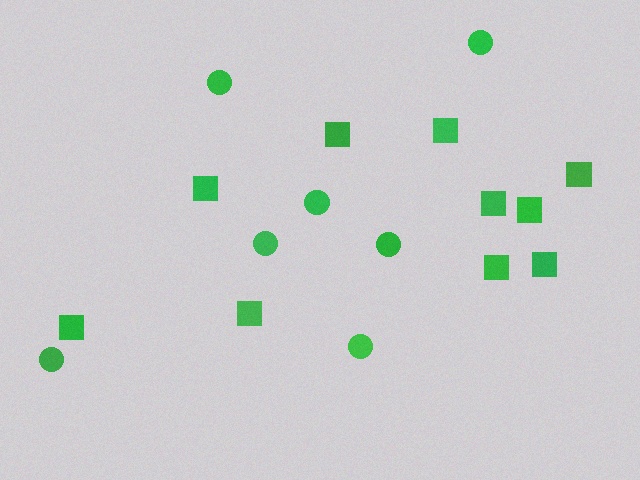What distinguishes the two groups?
There are 2 groups: one group of circles (7) and one group of squares (10).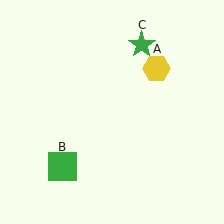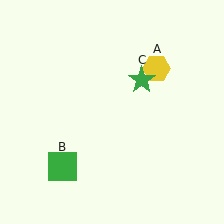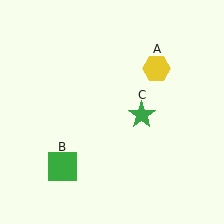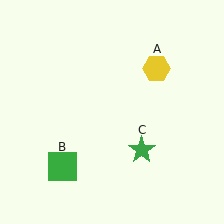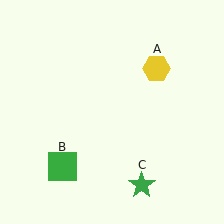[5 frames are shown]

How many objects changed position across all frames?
1 object changed position: green star (object C).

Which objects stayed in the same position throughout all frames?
Yellow hexagon (object A) and green square (object B) remained stationary.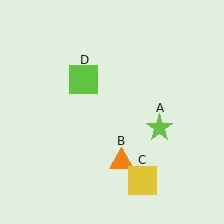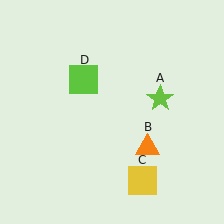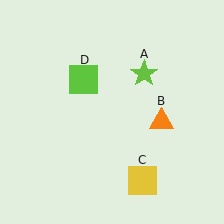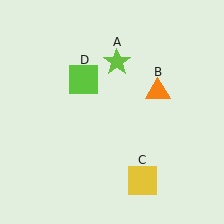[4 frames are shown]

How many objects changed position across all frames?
2 objects changed position: lime star (object A), orange triangle (object B).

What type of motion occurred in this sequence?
The lime star (object A), orange triangle (object B) rotated counterclockwise around the center of the scene.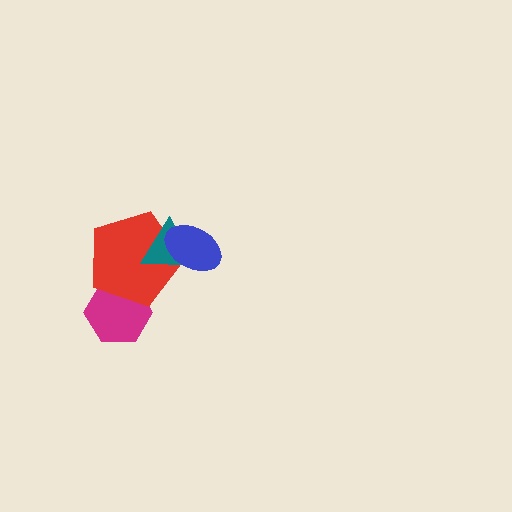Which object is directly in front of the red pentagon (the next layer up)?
The teal triangle is directly in front of the red pentagon.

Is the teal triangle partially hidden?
Yes, it is partially covered by another shape.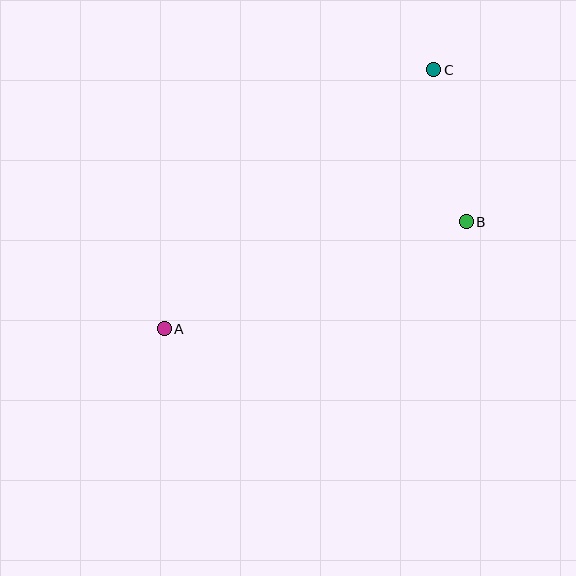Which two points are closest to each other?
Points B and C are closest to each other.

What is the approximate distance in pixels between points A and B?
The distance between A and B is approximately 320 pixels.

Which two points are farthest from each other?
Points A and C are farthest from each other.